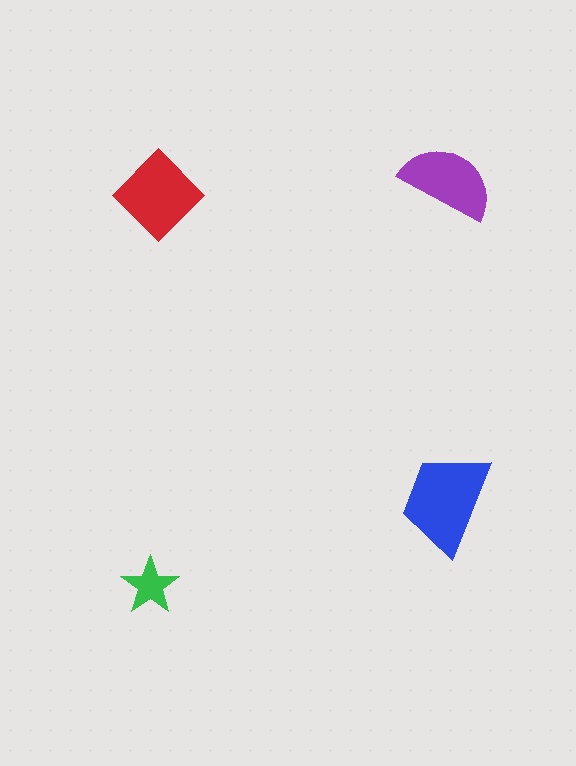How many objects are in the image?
There are 4 objects in the image.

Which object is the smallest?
The green star.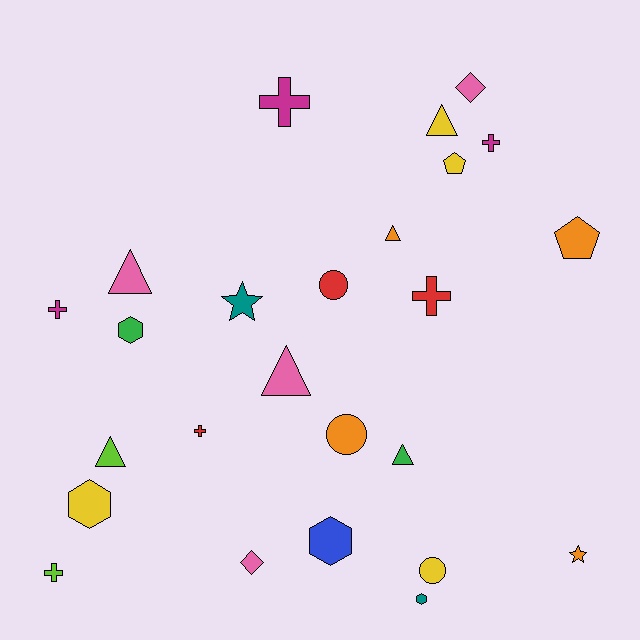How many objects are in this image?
There are 25 objects.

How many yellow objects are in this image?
There are 4 yellow objects.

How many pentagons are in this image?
There are 2 pentagons.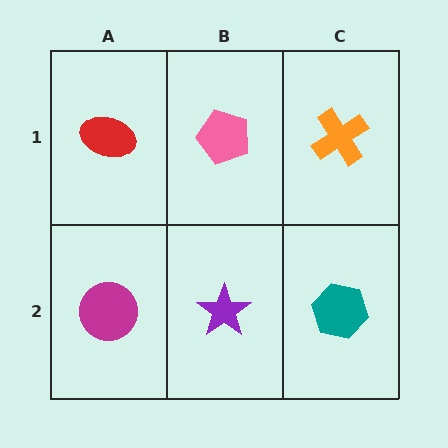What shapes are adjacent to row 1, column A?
A magenta circle (row 2, column A), a pink pentagon (row 1, column B).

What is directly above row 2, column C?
An orange cross.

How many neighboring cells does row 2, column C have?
2.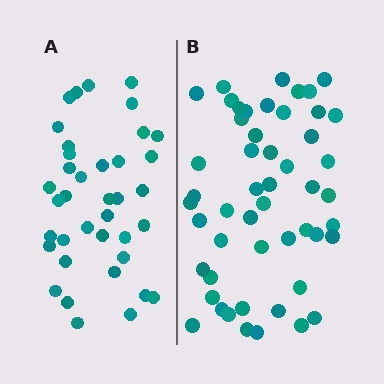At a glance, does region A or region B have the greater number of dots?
Region B (the right region) has more dots.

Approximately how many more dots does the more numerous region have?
Region B has approximately 15 more dots than region A.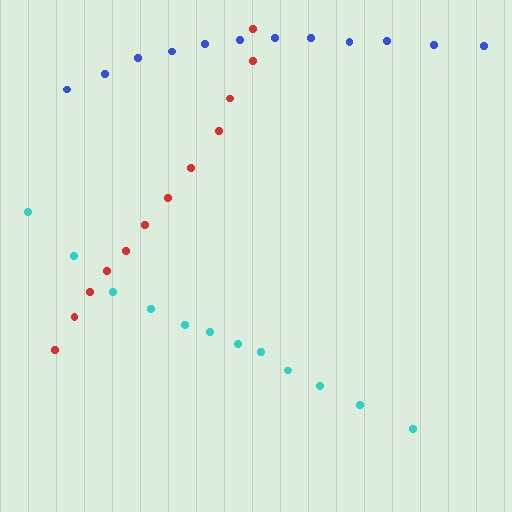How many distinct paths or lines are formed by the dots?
There are 3 distinct paths.